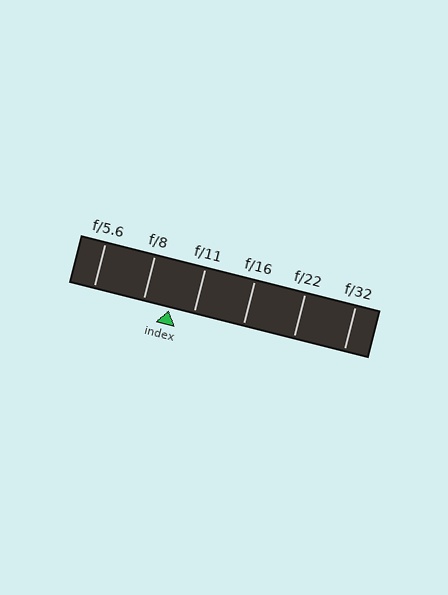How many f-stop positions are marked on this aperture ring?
There are 6 f-stop positions marked.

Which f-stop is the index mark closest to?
The index mark is closest to f/11.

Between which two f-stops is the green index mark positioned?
The index mark is between f/8 and f/11.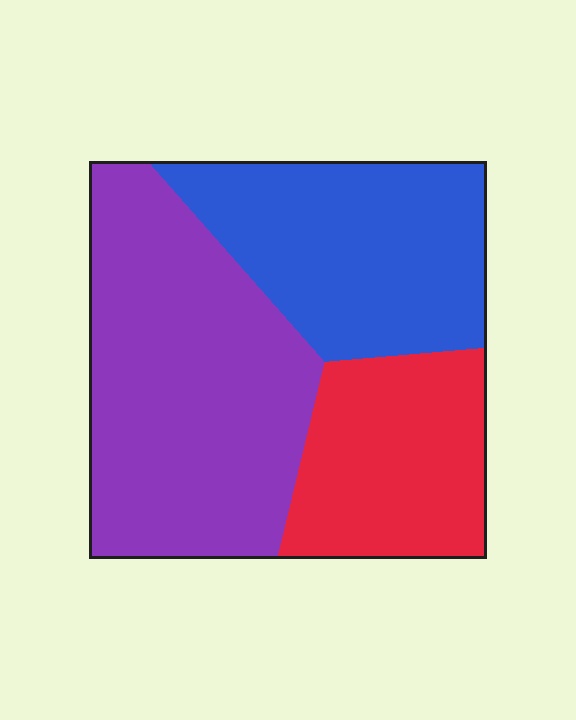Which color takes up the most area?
Purple, at roughly 45%.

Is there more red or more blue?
Blue.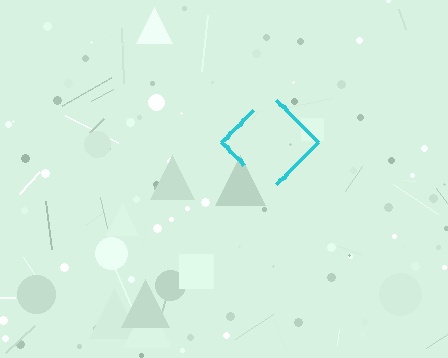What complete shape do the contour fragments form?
The contour fragments form a diamond.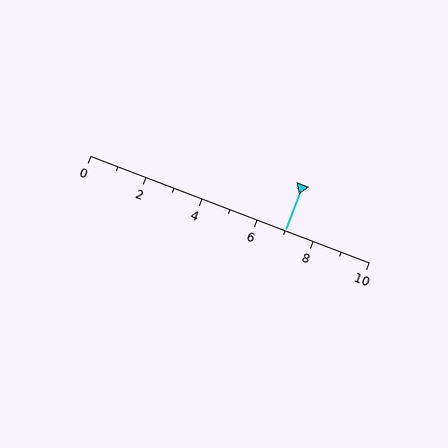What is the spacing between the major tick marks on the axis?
The major ticks are spaced 2 apart.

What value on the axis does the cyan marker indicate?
The marker indicates approximately 7.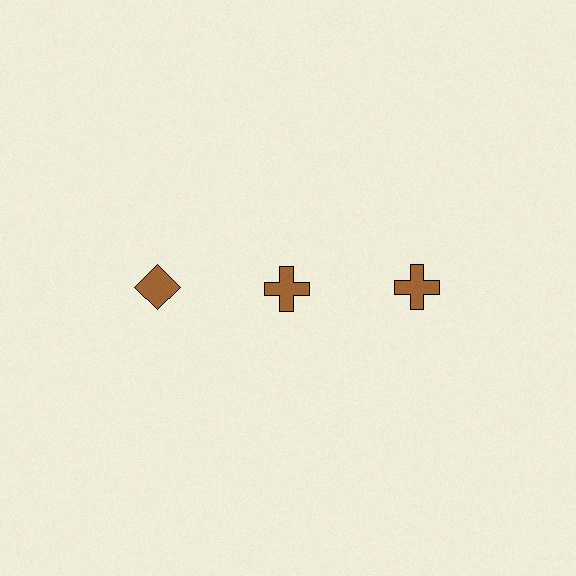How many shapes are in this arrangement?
There are 3 shapes arranged in a grid pattern.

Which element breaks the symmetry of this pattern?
The brown diamond in the top row, leftmost column breaks the symmetry. All other shapes are brown crosses.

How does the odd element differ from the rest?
It has a different shape: diamond instead of cross.